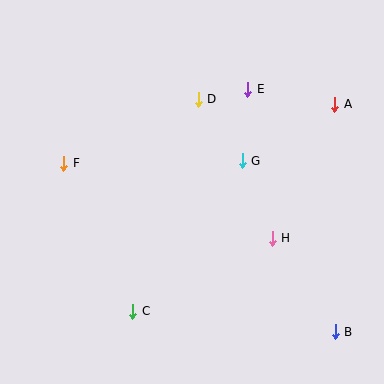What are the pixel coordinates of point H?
Point H is at (272, 238).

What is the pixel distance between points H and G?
The distance between H and G is 83 pixels.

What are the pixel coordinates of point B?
Point B is at (335, 332).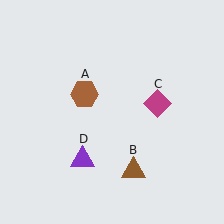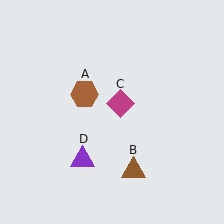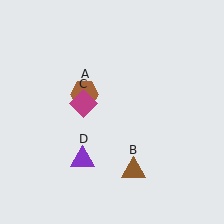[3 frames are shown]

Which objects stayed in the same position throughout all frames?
Brown hexagon (object A) and brown triangle (object B) and purple triangle (object D) remained stationary.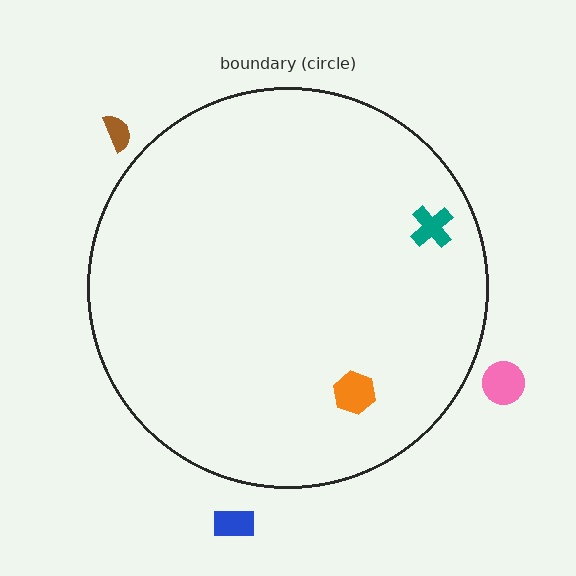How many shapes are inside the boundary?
2 inside, 3 outside.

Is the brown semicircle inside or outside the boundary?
Outside.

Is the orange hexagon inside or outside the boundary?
Inside.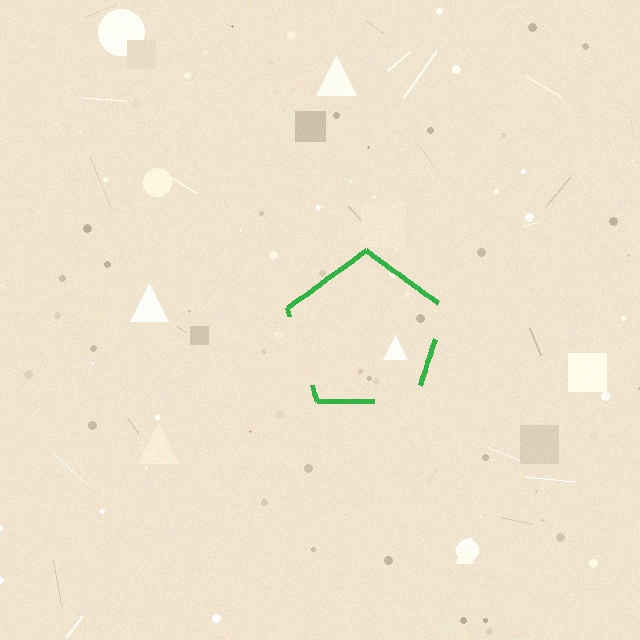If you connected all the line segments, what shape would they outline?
They would outline a pentagon.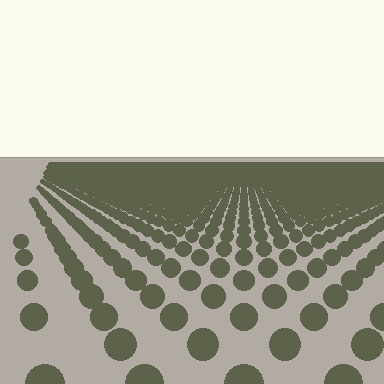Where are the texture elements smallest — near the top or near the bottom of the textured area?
Near the top.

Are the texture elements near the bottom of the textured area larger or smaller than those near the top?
Larger. Near the bottom, elements are closer to the viewer and appear at a bigger on-screen size.